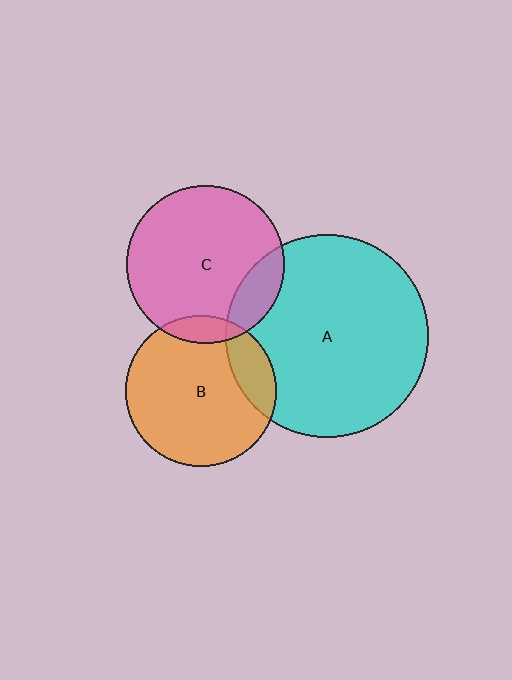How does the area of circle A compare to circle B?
Approximately 1.8 times.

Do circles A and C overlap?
Yes.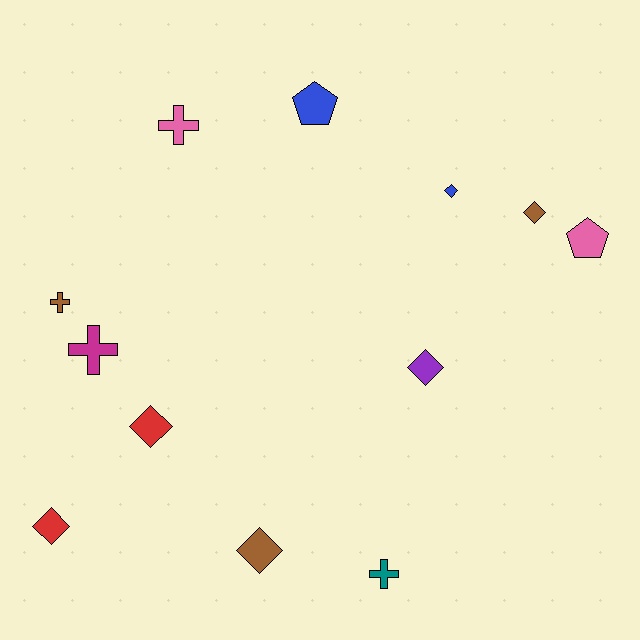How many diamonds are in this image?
There are 6 diamonds.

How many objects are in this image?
There are 12 objects.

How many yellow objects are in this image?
There are no yellow objects.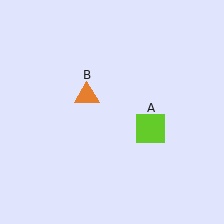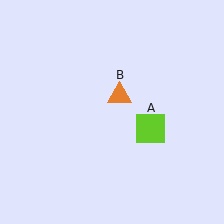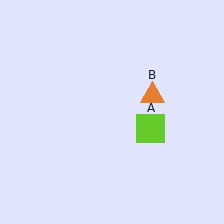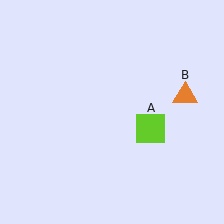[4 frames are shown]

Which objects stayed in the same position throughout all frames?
Lime square (object A) remained stationary.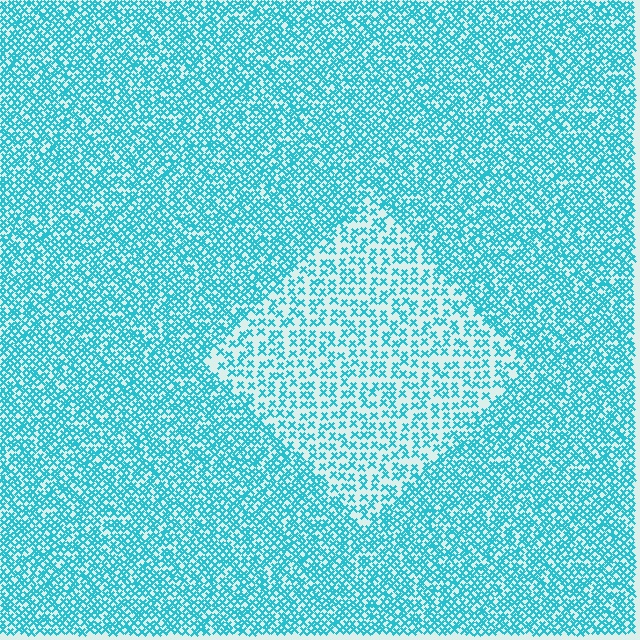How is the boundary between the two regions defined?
The boundary is defined by a change in element density (approximately 2.0x ratio). All elements are the same color, size, and shape.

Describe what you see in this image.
The image contains small cyan elements arranged at two different densities. A diamond-shaped region is visible where the elements are less densely packed than the surrounding area.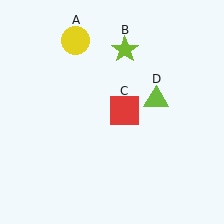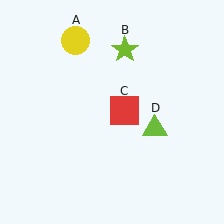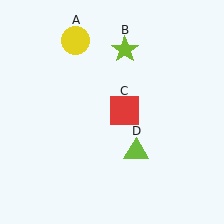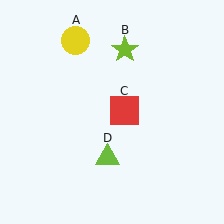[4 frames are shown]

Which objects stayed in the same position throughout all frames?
Yellow circle (object A) and lime star (object B) and red square (object C) remained stationary.